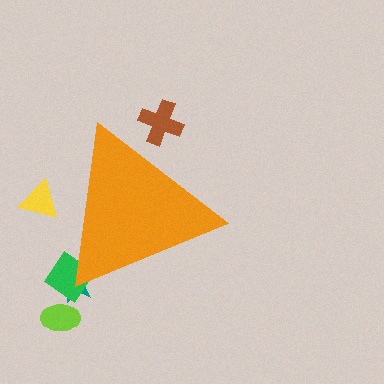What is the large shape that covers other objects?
An orange triangle.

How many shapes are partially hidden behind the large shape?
4 shapes are partially hidden.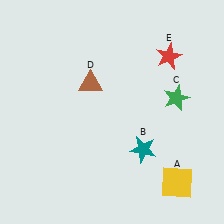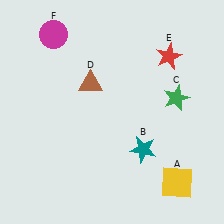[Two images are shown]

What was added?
A magenta circle (F) was added in Image 2.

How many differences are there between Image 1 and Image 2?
There is 1 difference between the two images.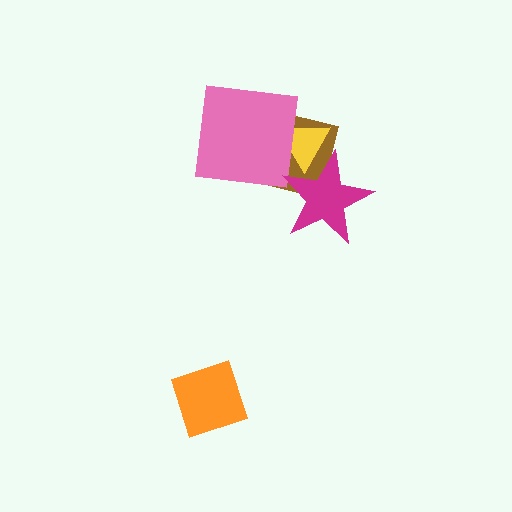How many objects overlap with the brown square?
3 objects overlap with the brown square.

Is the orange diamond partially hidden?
No, no other shape covers it.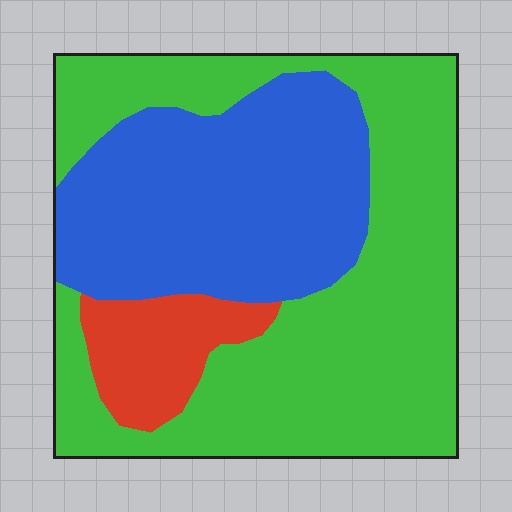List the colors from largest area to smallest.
From largest to smallest: green, blue, red.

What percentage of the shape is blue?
Blue takes up about three eighths (3/8) of the shape.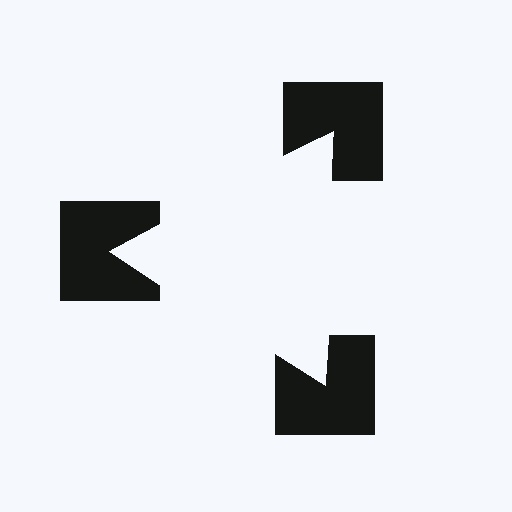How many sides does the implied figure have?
3 sides.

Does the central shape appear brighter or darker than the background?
It typically appears slightly brighter than the background, even though no actual brightness change is drawn.